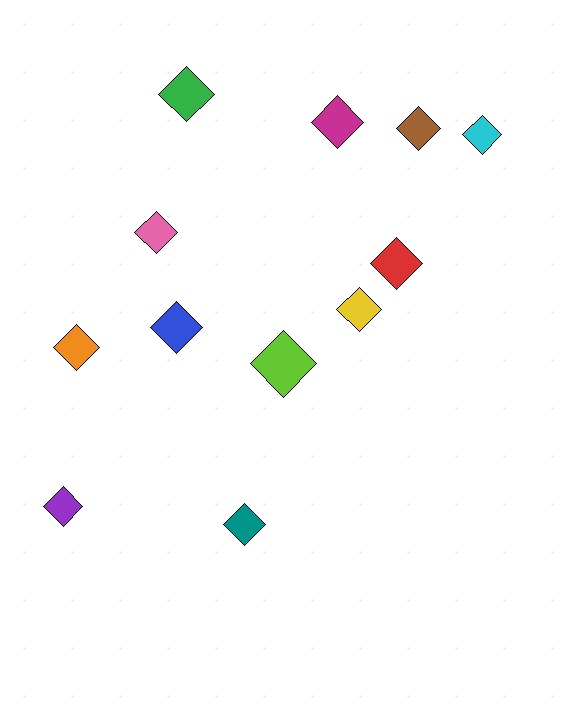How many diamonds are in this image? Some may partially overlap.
There are 12 diamonds.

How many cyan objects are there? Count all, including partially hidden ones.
There is 1 cyan object.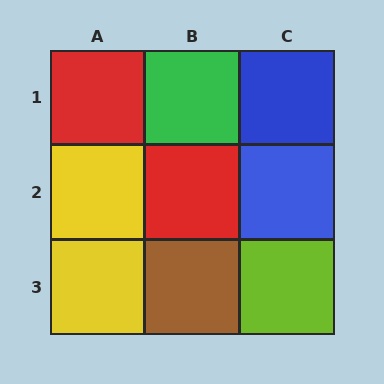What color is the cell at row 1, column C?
Blue.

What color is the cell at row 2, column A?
Yellow.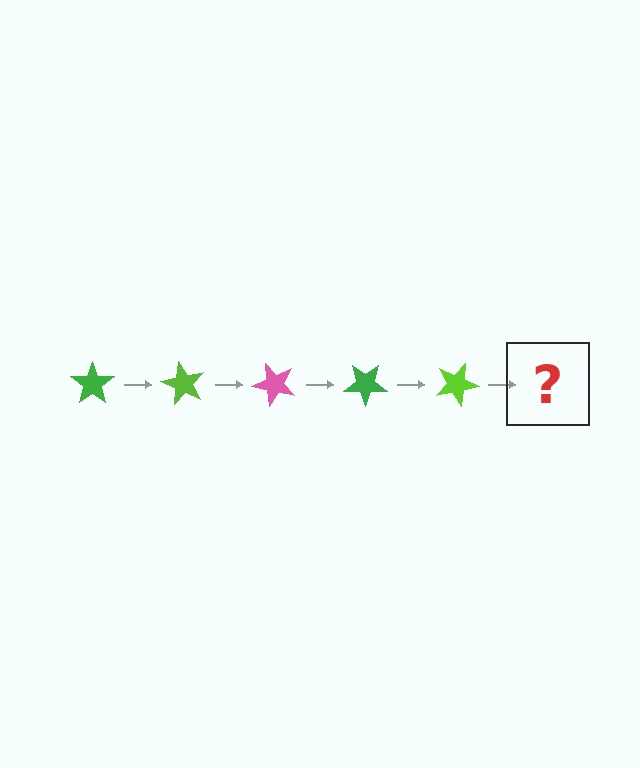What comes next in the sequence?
The next element should be a pink star, rotated 300 degrees from the start.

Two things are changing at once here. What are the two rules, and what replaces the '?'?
The two rules are that it rotates 60 degrees each step and the color cycles through green, lime, and pink. The '?' should be a pink star, rotated 300 degrees from the start.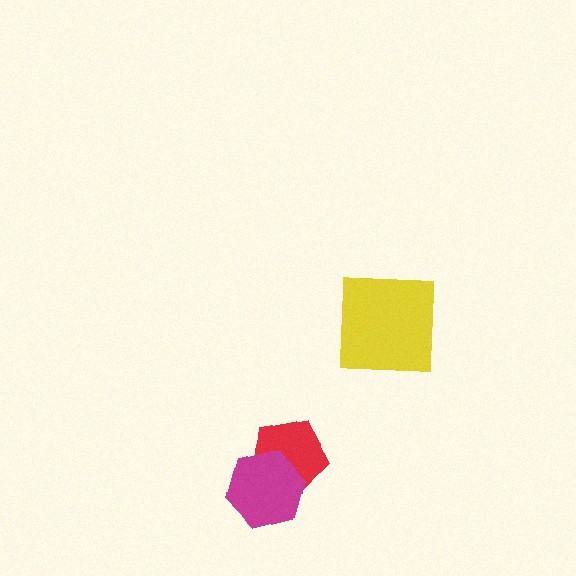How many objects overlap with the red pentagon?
1 object overlaps with the red pentagon.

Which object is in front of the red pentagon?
The magenta hexagon is in front of the red pentagon.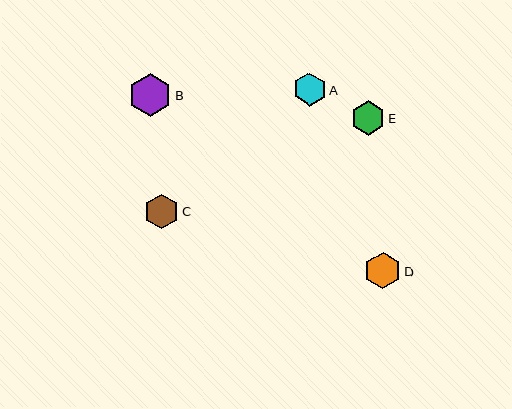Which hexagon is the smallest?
Hexagon A is the smallest with a size of approximately 33 pixels.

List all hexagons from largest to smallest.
From largest to smallest: B, D, E, C, A.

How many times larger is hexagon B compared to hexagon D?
Hexagon B is approximately 1.2 times the size of hexagon D.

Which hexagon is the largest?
Hexagon B is the largest with a size of approximately 43 pixels.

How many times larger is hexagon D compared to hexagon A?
Hexagon D is approximately 1.1 times the size of hexagon A.